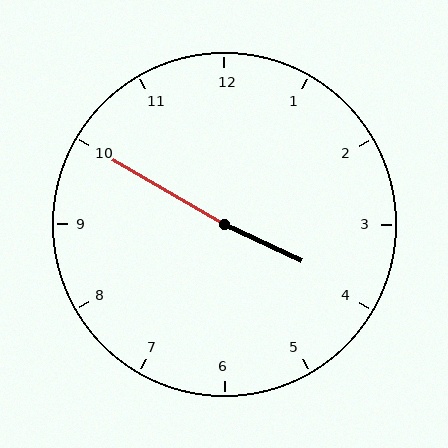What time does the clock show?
3:50.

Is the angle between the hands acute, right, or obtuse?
It is obtuse.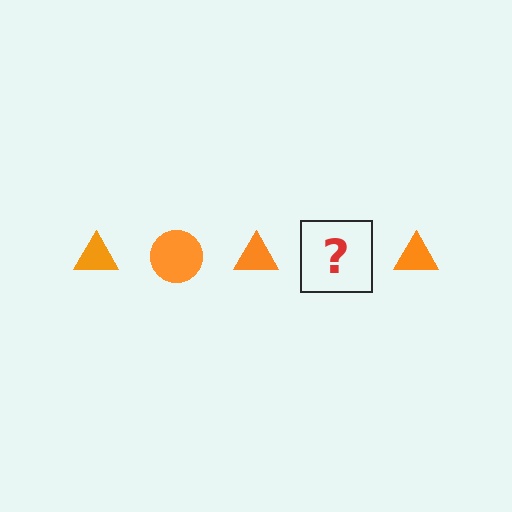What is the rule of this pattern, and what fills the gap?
The rule is that the pattern cycles through triangle, circle shapes in orange. The gap should be filled with an orange circle.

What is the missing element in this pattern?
The missing element is an orange circle.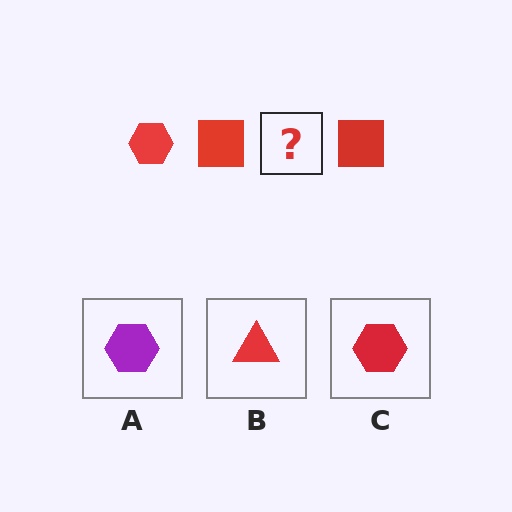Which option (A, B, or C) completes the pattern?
C.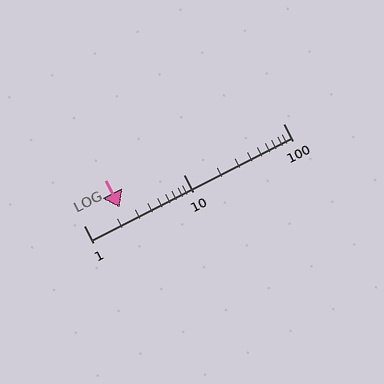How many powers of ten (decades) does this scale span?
The scale spans 2 decades, from 1 to 100.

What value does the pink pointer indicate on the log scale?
The pointer indicates approximately 2.3.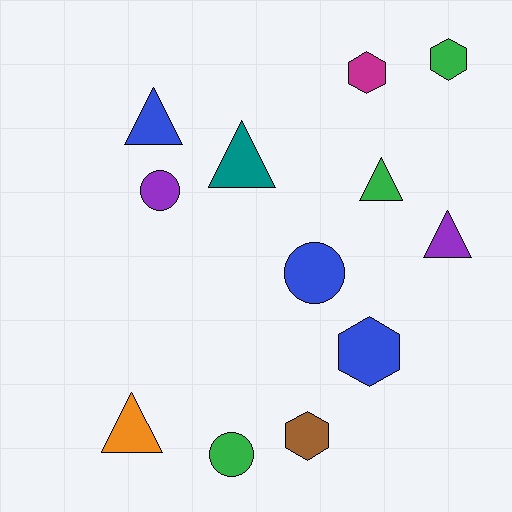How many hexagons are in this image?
There are 4 hexagons.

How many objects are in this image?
There are 12 objects.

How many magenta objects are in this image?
There is 1 magenta object.